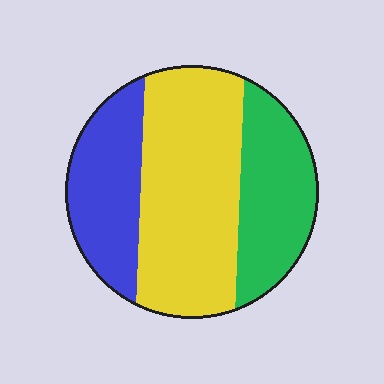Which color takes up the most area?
Yellow, at roughly 50%.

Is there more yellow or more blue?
Yellow.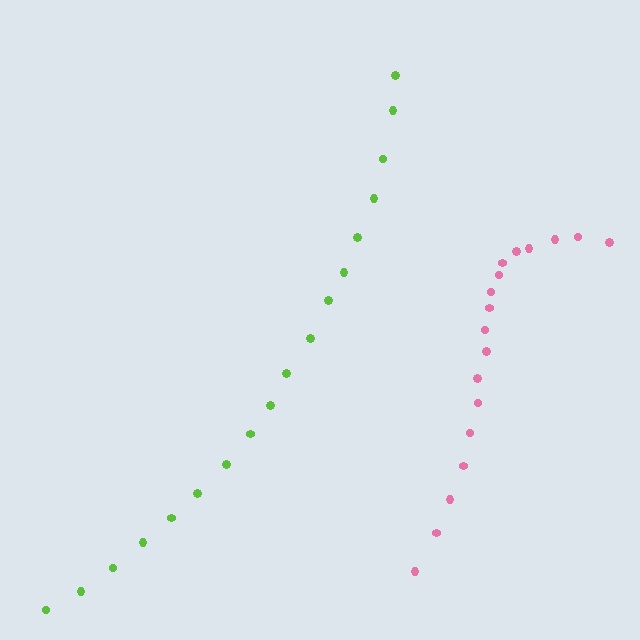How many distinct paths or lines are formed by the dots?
There are 2 distinct paths.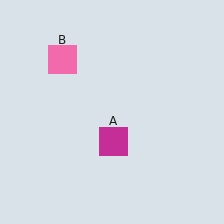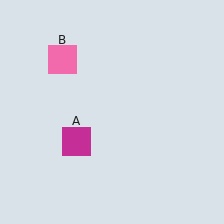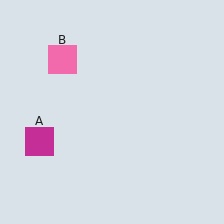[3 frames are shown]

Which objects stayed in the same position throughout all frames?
Pink square (object B) remained stationary.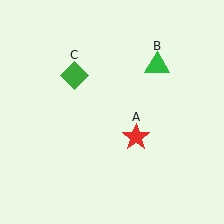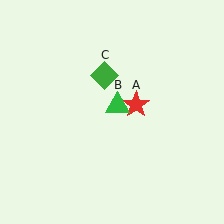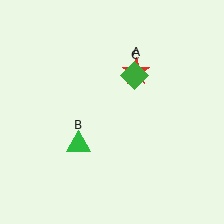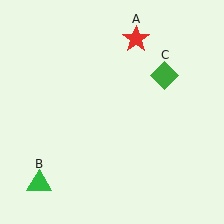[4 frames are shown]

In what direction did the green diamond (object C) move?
The green diamond (object C) moved right.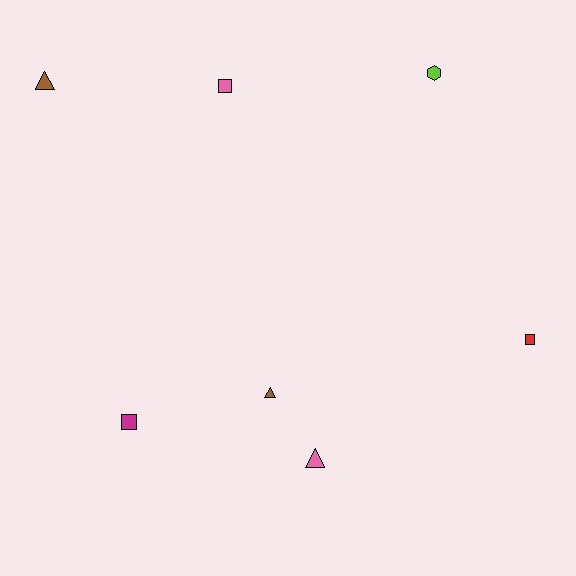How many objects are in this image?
There are 7 objects.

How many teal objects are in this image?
There are no teal objects.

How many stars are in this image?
There are no stars.